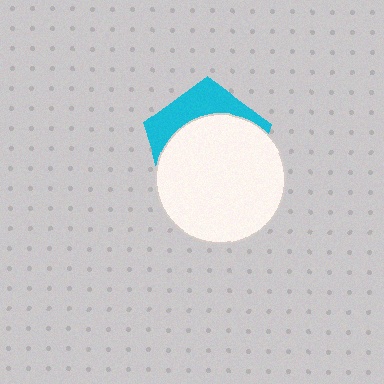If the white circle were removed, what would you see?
You would see the complete cyan pentagon.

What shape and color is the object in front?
The object in front is a white circle.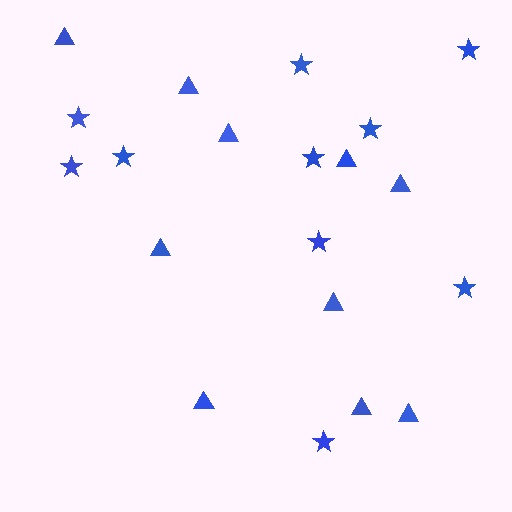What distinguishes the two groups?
There are 2 groups: one group of stars (10) and one group of triangles (10).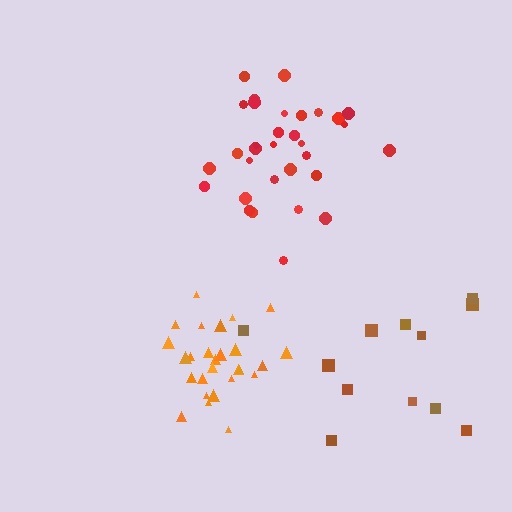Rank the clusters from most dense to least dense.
orange, red, brown.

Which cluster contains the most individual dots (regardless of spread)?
Red (32).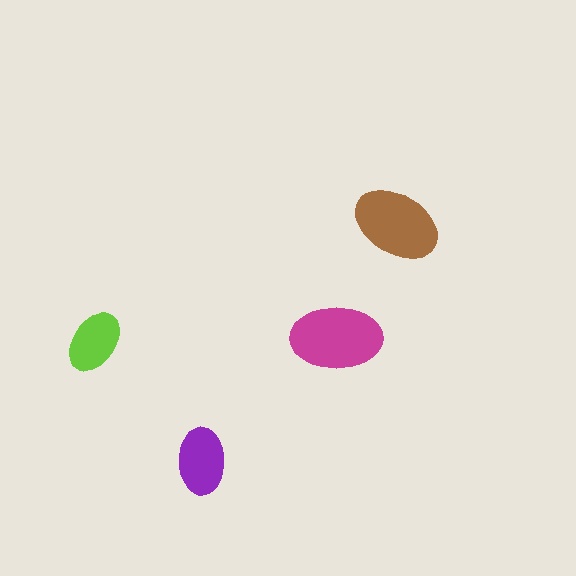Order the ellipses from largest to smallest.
the magenta one, the brown one, the purple one, the lime one.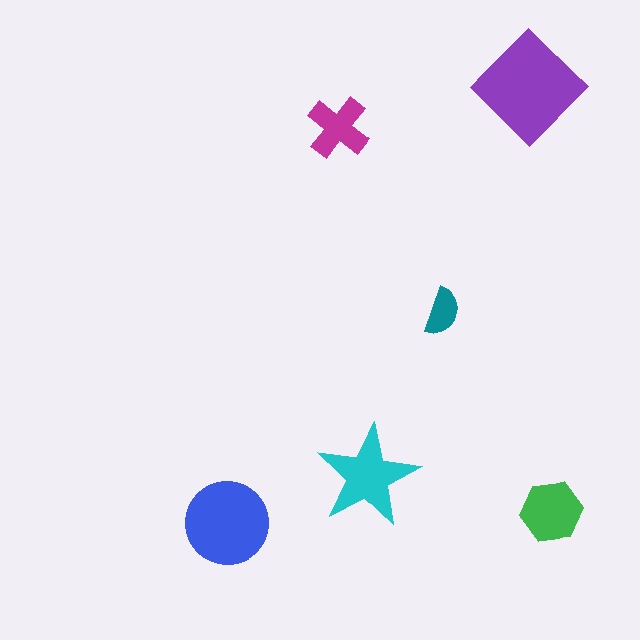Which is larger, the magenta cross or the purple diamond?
The purple diamond.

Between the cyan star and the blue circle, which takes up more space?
The blue circle.